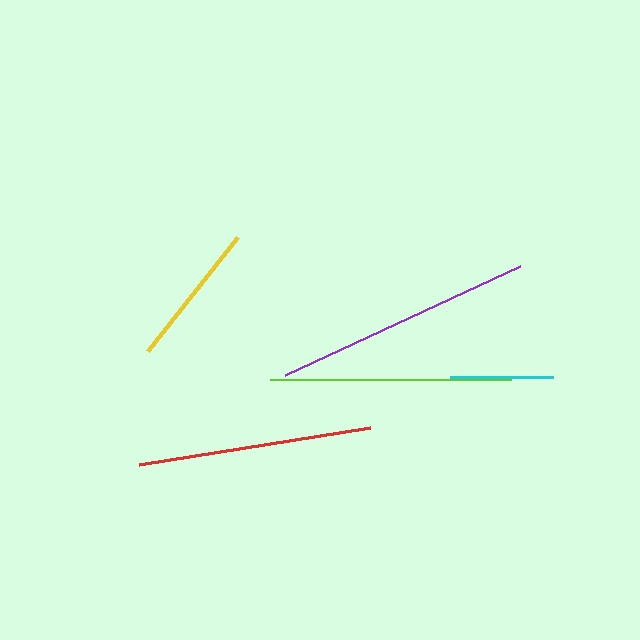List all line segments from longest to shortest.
From longest to shortest: purple, lime, red, yellow, cyan.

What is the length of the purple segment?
The purple segment is approximately 259 pixels long.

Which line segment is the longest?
The purple line is the longest at approximately 259 pixels.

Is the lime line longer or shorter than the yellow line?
The lime line is longer than the yellow line.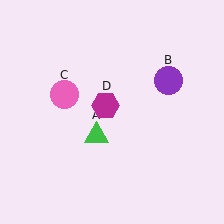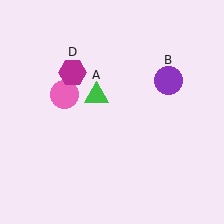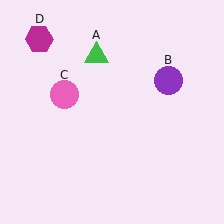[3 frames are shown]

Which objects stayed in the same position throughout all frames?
Purple circle (object B) and pink circle (object C) remained stationary.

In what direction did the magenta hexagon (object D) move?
The magenta hexagon (object D) moved up and to the left.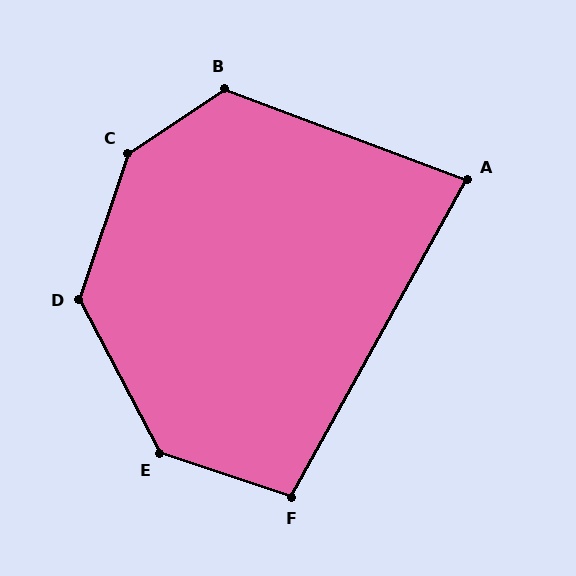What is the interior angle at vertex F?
Approximately 100 degrees (obtuse).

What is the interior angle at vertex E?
Approximately 136 degrees (obtuse).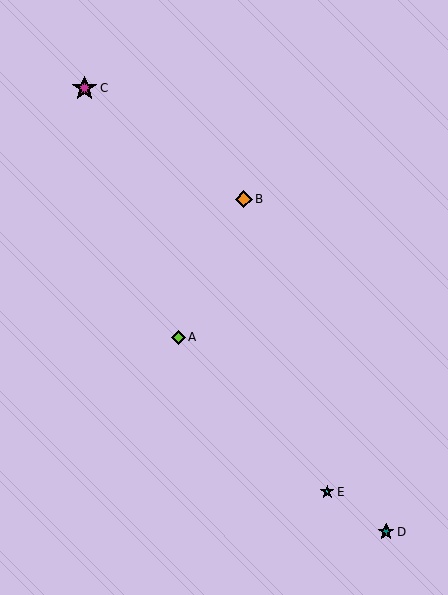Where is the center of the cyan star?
The center of the cyan star is at (327, 492).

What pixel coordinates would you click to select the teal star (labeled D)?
Click at (386, 532) to select the teal star D.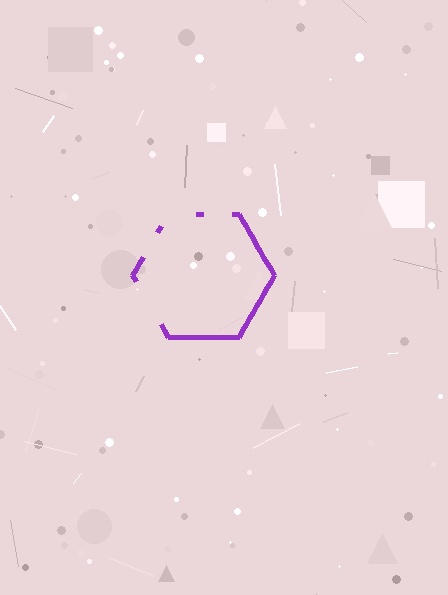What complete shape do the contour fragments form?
The contour fragments form a hexagon.